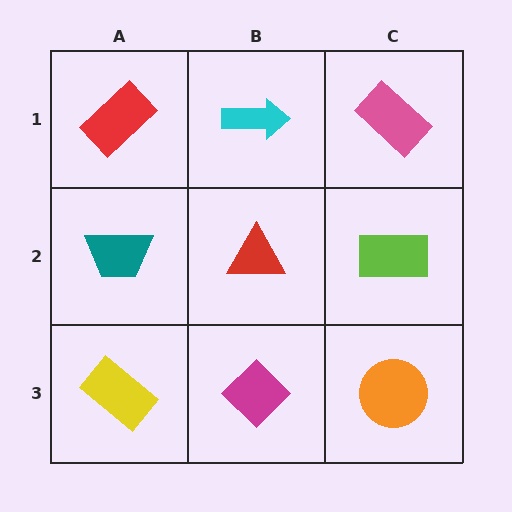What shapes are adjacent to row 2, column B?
A cyan arrow (row 1, column B), a magenta diamond (row 3, column B), a teal trapezoid (row 2, column A), a lime rectangle (row 2, column C).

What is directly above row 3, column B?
A red triangle.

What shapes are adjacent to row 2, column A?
A red rectangle (row 1, column A), a yellow rectangle (row 3, column A), a red triangle (row 2, column B).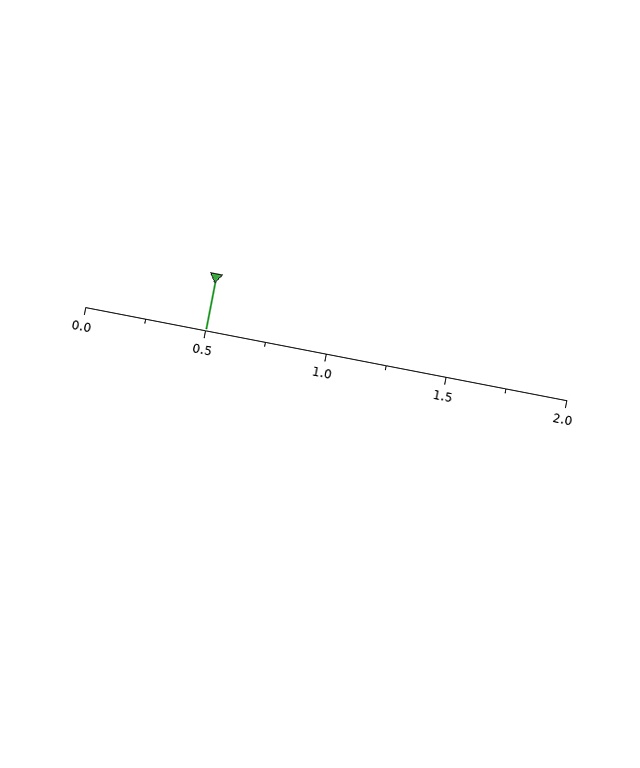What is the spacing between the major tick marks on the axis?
The major ticks are spaced 0.5 apart.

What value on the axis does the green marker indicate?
The marker indicates approximately 0.5.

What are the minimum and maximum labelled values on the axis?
The axis runs from 0.0 to 2.0.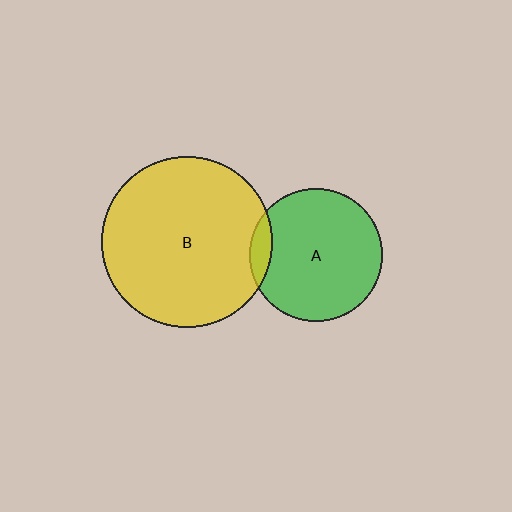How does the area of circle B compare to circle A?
Approximately 1.6 times.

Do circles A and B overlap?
Yes.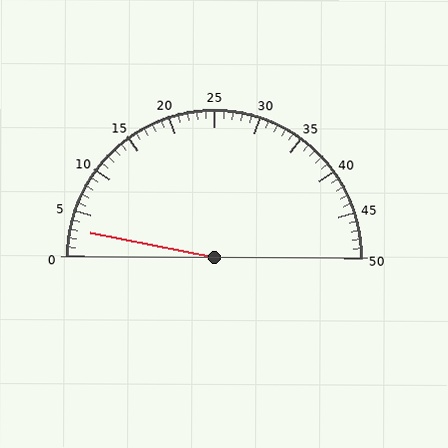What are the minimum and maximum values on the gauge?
The gauge ranges from 0 to 50.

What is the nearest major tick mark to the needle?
The nearest major tick mark is 5.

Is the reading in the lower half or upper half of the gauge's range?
The reading is in the lower half of the range (0 to 50).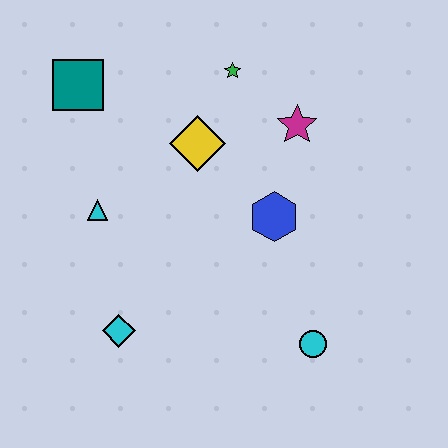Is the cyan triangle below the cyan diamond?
No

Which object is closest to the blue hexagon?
The magenta star is closest to the blue hexagon.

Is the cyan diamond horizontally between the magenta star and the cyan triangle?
Yes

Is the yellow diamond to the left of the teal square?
No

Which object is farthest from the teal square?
The cyan circle is farthest from the teal square.